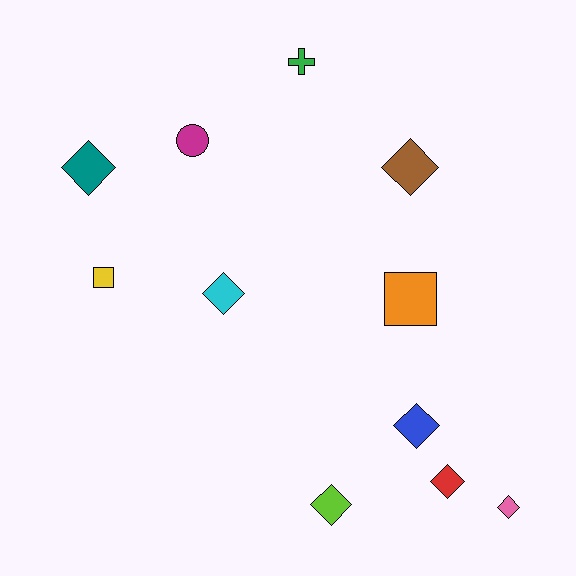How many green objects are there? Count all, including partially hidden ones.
There is 1 green object.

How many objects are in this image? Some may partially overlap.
There are 11 objects.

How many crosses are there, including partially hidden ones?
There is 1 cross.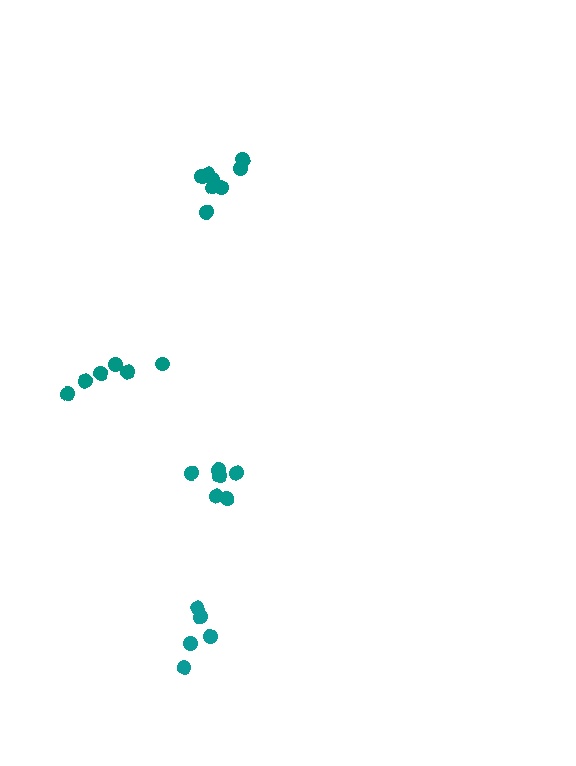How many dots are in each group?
Group 1: 5 dots, Group 2: 8 dots, Group 3: 6 dots, Group 4: 6 dots (25 total).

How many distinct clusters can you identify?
There are 4 distinct clusters.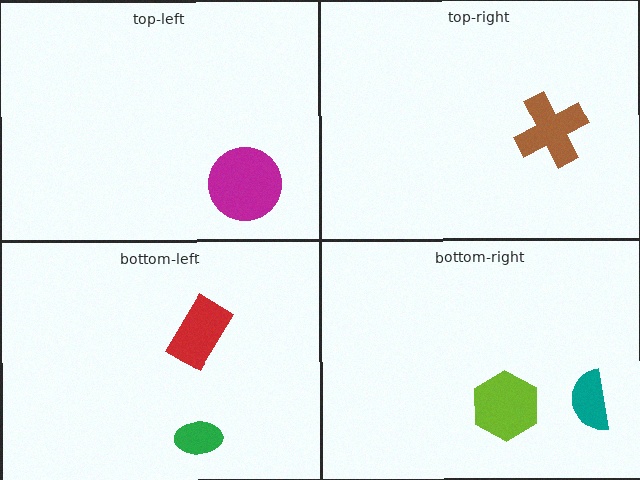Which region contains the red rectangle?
The bottom-left region.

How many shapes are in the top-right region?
1.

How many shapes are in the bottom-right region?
2.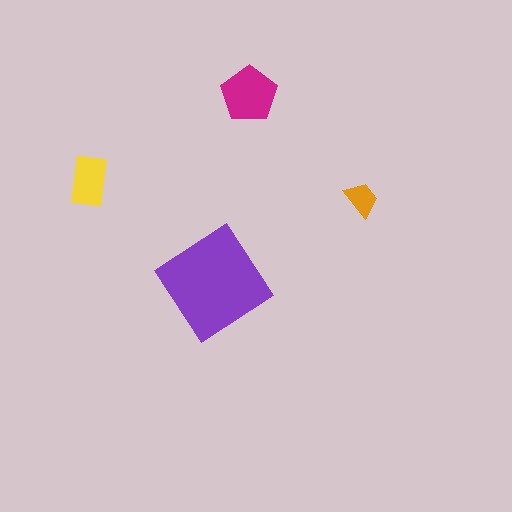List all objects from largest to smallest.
The purple diamond, the magenta pentagon, the yellow rectangle, the orange trapezoid.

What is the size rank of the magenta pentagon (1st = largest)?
2nd.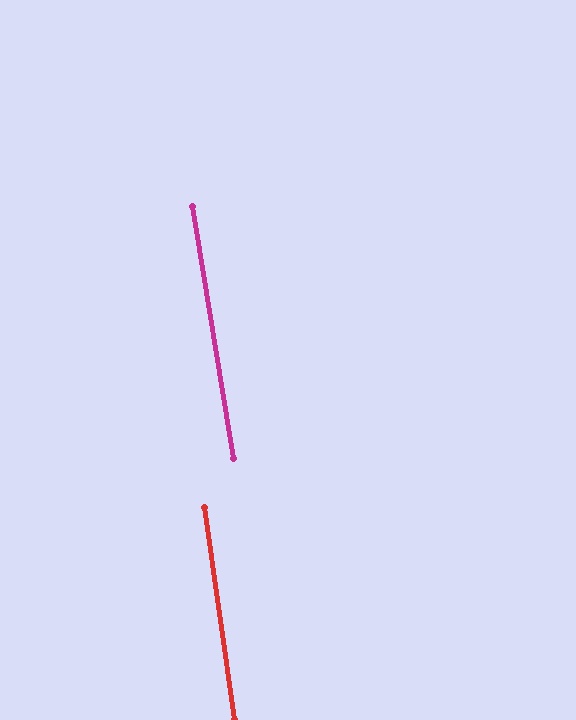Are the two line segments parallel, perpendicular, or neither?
Parallel — their directions differ by only 1.2°.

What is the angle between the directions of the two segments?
Approximately 1 degree.